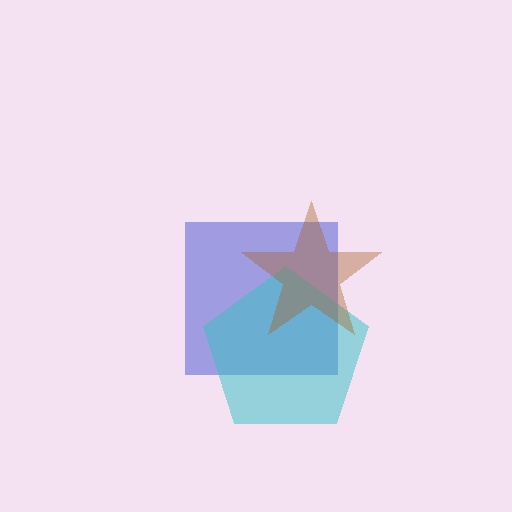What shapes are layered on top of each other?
The layered shapes are: a blue square, a cyan pentagon, a brown star.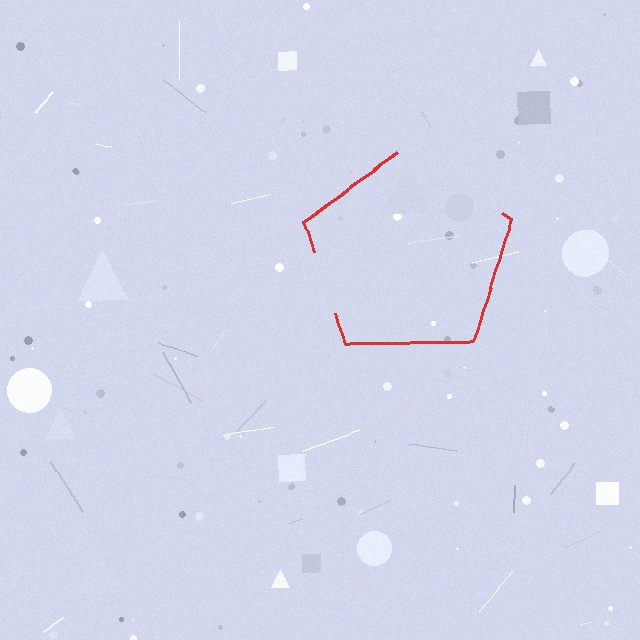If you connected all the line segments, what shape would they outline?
They would outline a pentagon.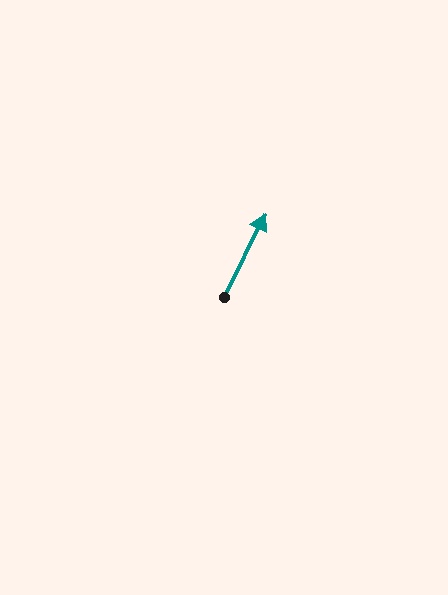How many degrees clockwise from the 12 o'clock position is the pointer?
Approximately 26 degrees.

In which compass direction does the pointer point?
Northeast.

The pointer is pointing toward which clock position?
Roughly 1 o'clock.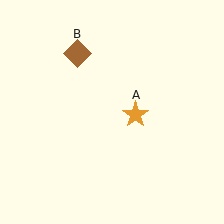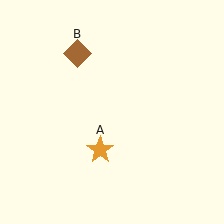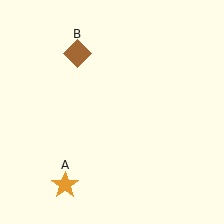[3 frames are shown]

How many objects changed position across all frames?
1 object changed position: orange star (object A).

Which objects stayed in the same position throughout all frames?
Brown diamond (object B) remained stationary.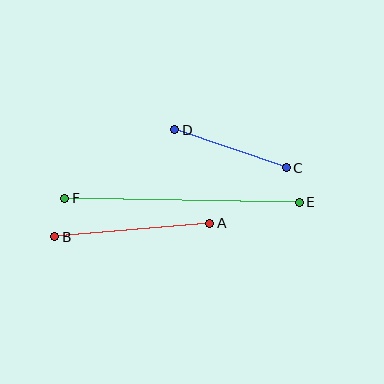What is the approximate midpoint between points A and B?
The midpoint is at approximately (132, 230) pixels.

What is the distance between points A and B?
The distance is approximately 155 pixels.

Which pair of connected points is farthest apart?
Points E and F are farthest apart.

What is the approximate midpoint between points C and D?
The midpoint is at approximately (230, 149) pixels.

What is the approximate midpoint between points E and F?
The midpoint is at approximately (182, 200) pixels.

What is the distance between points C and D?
The distance is approximately 118 pixels.